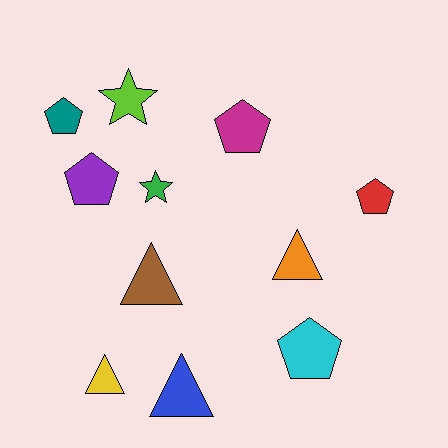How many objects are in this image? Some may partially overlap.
There are 11 objects.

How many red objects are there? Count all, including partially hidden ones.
There is 1 red object.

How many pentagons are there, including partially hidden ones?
There are 5 pentagons.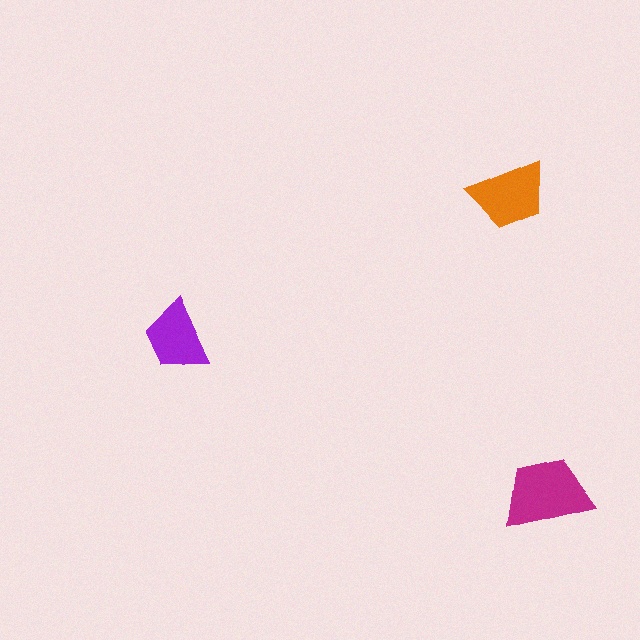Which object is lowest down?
The magenta trapezoid is bottommost.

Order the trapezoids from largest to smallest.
the magenta one, the orange one, the purple one.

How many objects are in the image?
There are 3 objects in the image.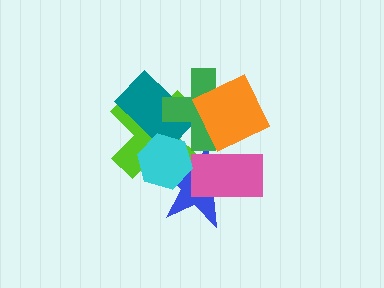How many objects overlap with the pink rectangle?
2 objects overlap with the pink rectangle.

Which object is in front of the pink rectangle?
The orange diamond is in front of the pink rectangle.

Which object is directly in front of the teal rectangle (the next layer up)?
The cyan hexagon is directly in front of the teal rectangle.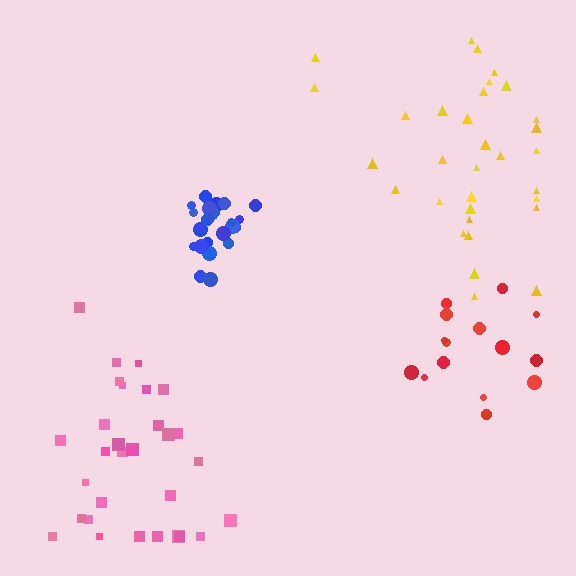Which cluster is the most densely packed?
Blue.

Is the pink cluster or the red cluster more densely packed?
Red.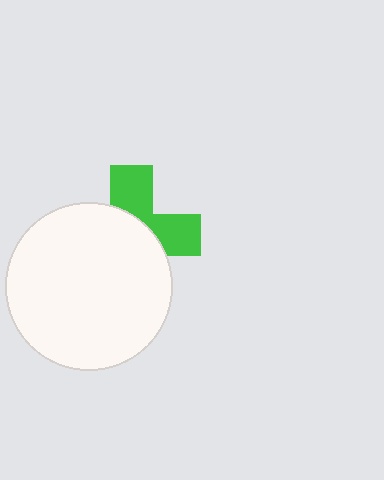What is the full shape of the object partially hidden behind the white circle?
The partially hidden object is a green cross.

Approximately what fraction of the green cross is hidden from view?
Roughly 60% of the green cross is hidden behind the white circle.